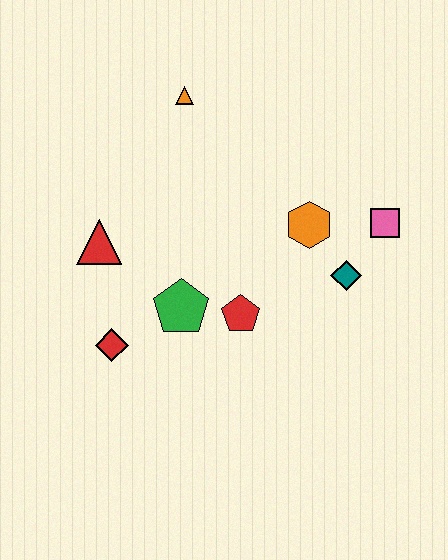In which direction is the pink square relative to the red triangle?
The pink square is to the right of the red triangle.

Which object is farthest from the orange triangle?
The red diamond is farthest from the orange triangle.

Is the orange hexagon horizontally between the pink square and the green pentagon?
Yes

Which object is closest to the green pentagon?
The red pentagon is closest to the green pentagon.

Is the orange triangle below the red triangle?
No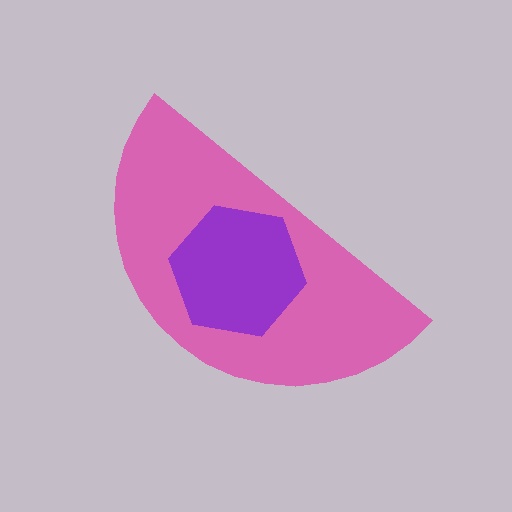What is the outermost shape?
The pink semicircle.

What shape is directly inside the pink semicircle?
The purple hexagon.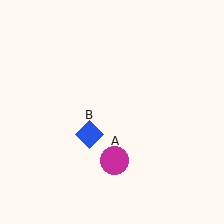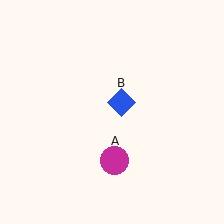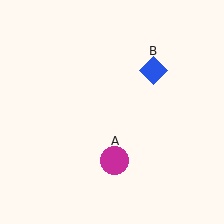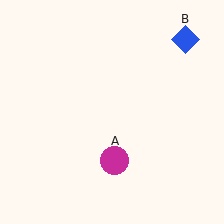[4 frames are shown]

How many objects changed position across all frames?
1 object changed position: blue diamond (object B).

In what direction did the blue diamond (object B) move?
The blue diamond (object B) moved up and to the right.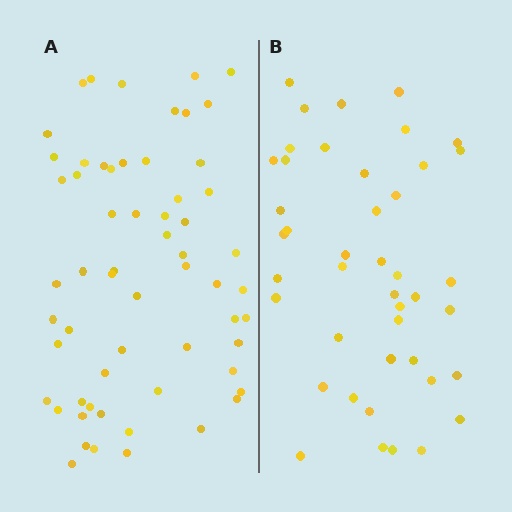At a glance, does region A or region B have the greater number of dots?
Region A (the left region) has more dots.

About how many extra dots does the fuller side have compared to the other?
Region A has approximately 15 more dots than region B.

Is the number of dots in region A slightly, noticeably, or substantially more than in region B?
Region A has noticeably more, but not dramatically so. The ratio is roughly 1.4 to 1.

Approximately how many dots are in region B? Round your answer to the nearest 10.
About 40 dots. (The exact count is 43, which rounds to 40.)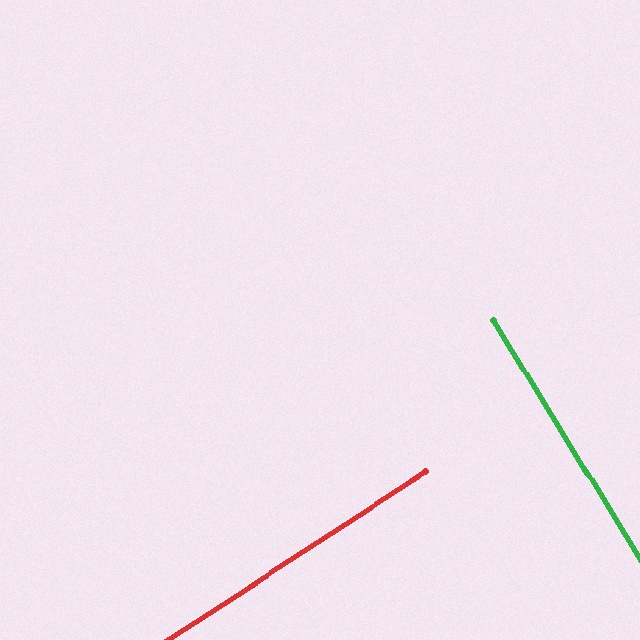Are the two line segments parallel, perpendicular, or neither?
Perpendicular — they meet at approximately 88°.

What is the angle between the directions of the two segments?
Approximately 88 degrees.